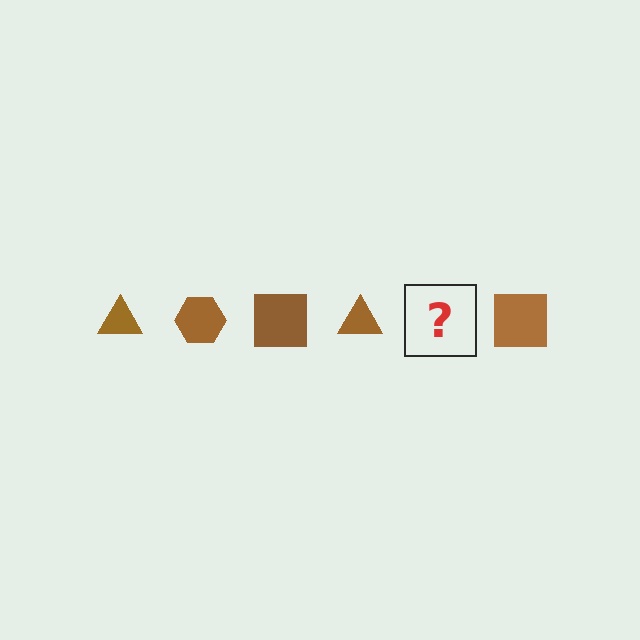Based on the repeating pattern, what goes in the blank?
The blank should be a brown hexagon.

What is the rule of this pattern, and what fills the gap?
The rule is that the pattern cycles through triangle, hexagon, square shapes in brown. The gap should be filled with a brown hexagon.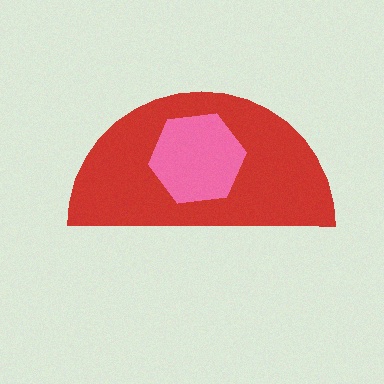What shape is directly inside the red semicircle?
The pink hexagon.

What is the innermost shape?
The pink hexagon.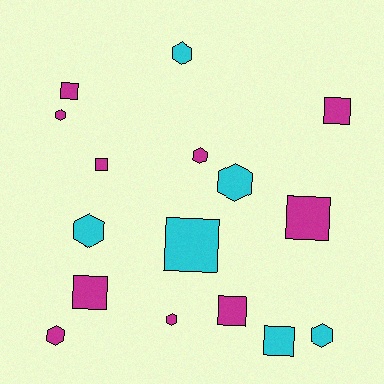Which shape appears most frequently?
Square, with 8 objects.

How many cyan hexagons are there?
There are 4 cyan hexagons.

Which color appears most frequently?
Magenta, with 10 objects.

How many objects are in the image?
There are 16 objects.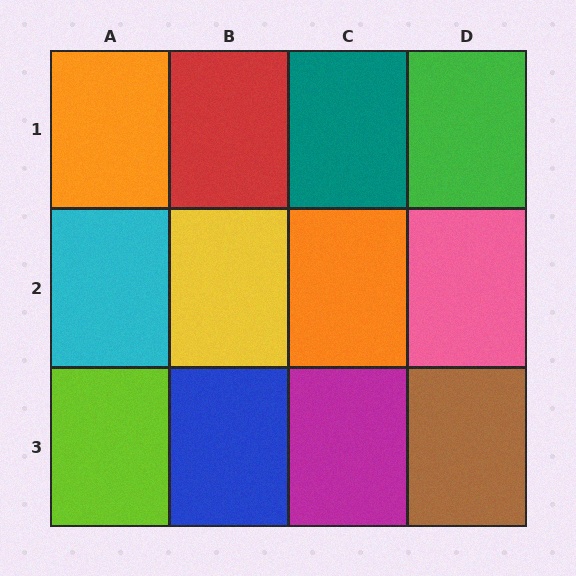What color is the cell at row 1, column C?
Teal.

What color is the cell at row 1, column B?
Red.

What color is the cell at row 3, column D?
Brown.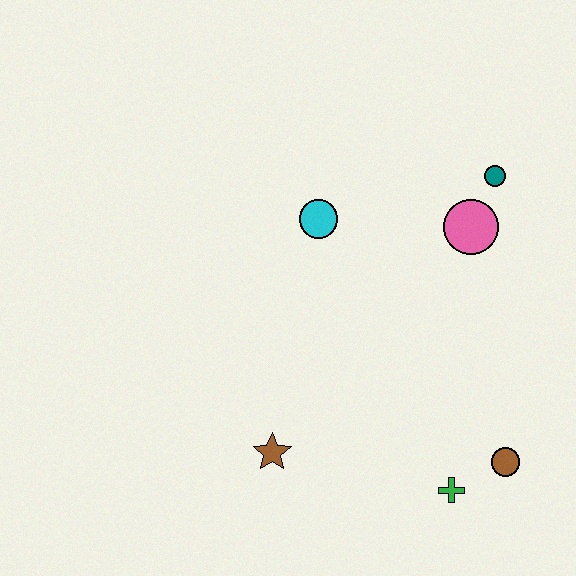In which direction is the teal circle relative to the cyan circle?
The teal circle is to the right of the cyan circle.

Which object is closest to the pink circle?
The teal circle is closest to the pink circle.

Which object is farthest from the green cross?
The teal circle is farthest from the green cross.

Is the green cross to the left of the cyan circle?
No